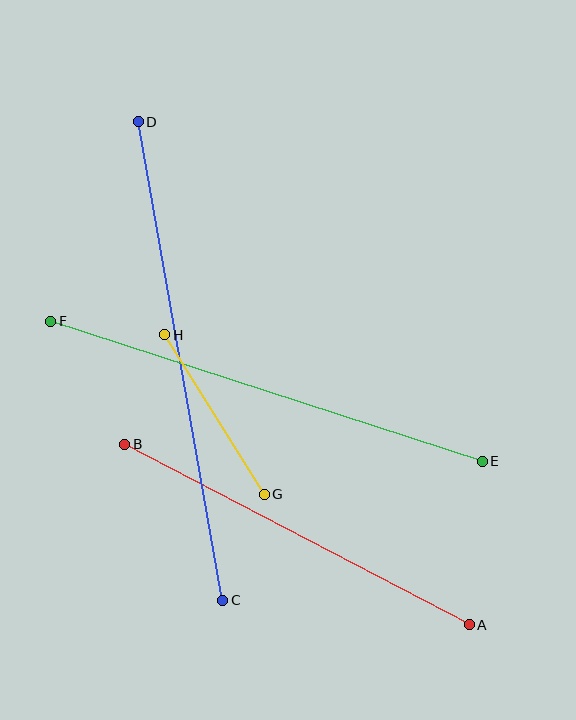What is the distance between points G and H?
The distance is approximately 188 pixels.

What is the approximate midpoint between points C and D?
The midpoint is at approximately (180, 361) pixels.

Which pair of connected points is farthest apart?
Points C and D are farthest apart.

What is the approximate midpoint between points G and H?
The midpoint is at approximately (215, 414) pixels.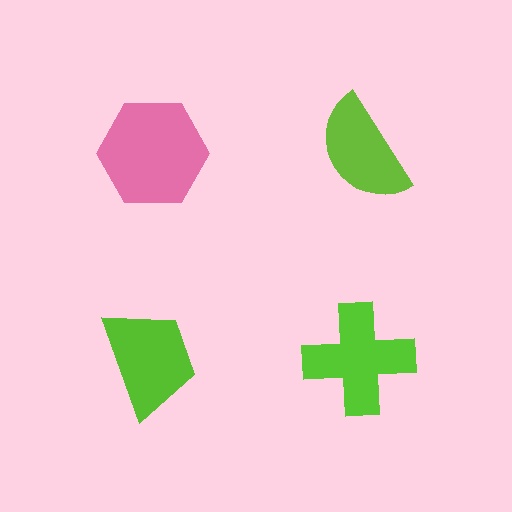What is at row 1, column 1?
A pink hexagon.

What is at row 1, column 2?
A lime semicircle.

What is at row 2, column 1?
A lime trapezoid.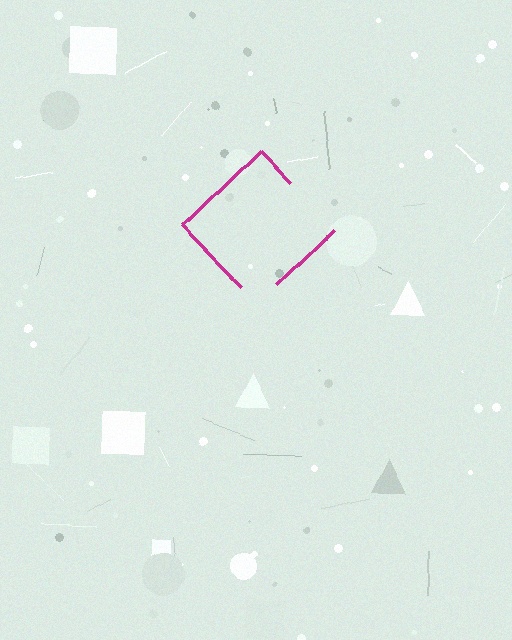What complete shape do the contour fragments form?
The contour fragments form a diamond.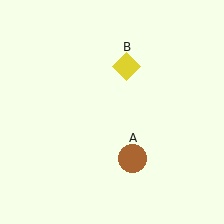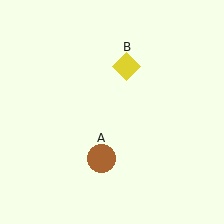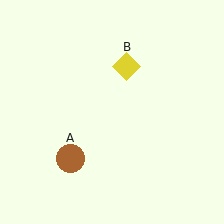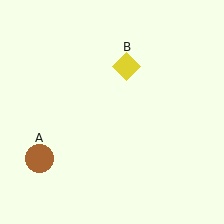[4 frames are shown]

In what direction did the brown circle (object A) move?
The brown circle (object A) moved left.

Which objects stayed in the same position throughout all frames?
Yellow diamond (object B) remained stationary.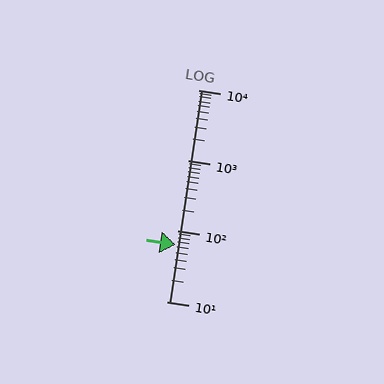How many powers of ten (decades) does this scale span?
The scale spans 3 decades, from 10 to 10000.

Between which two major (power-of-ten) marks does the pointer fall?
The pointer is between 10 and 100.